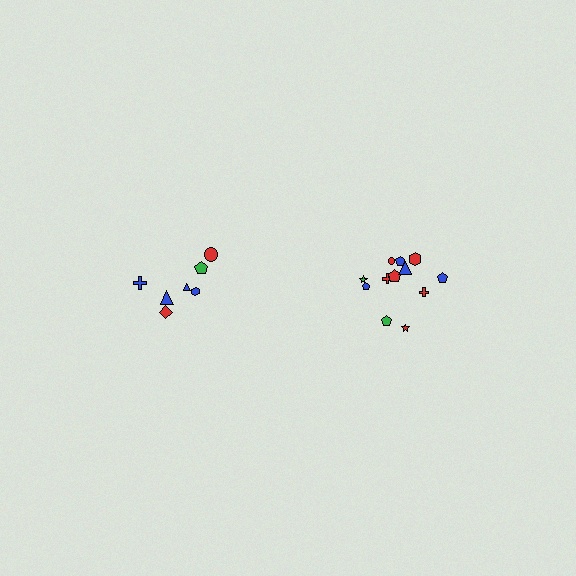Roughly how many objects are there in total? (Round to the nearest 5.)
Roughly 20 objects in total.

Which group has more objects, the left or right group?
The right group.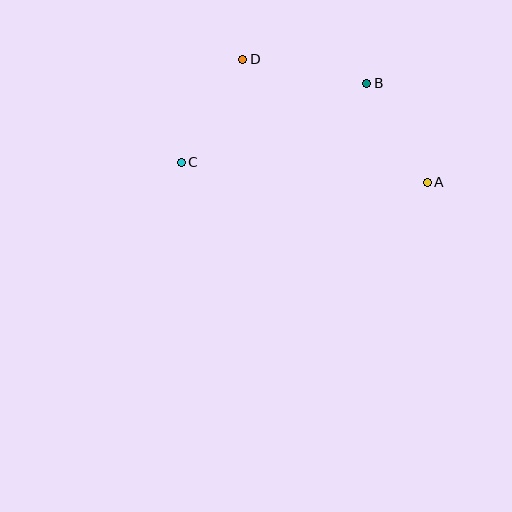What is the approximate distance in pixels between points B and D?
The distance between B and D is approximately 126 pixels.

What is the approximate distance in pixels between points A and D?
The distance between A and D is approximately 222 pixels.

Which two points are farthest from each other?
Points A and C are farthest from each other.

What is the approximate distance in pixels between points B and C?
The distance between B and C is approximately 202 pixels.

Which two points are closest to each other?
Points A and B are closest to each other.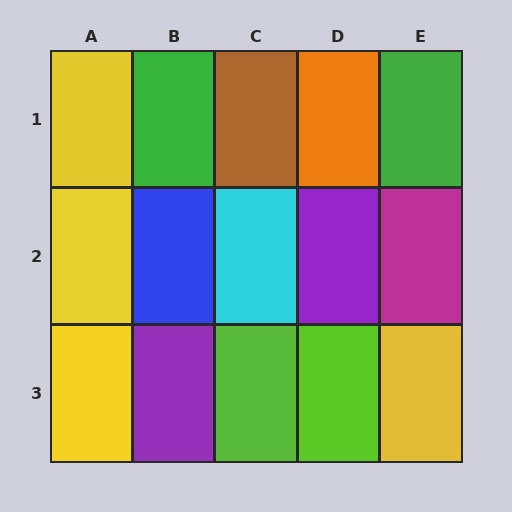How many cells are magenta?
1 cell is magenta.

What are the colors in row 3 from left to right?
Yellow, purple, lime, lime, yellow.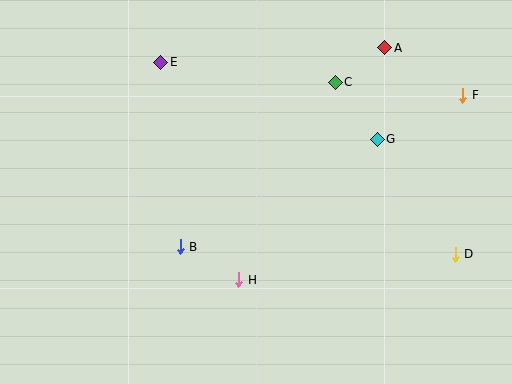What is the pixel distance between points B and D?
The distance between B and D is 275 pixels.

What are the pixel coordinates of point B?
Point B is at (180, 247).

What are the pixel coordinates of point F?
Point F is at (463, 95).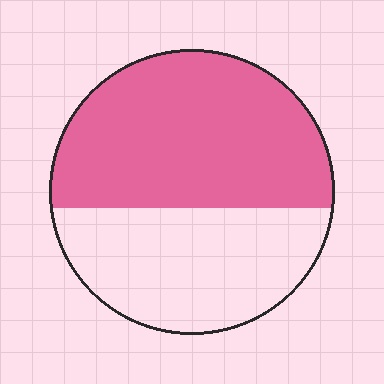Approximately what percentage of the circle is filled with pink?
Approximately 55%.